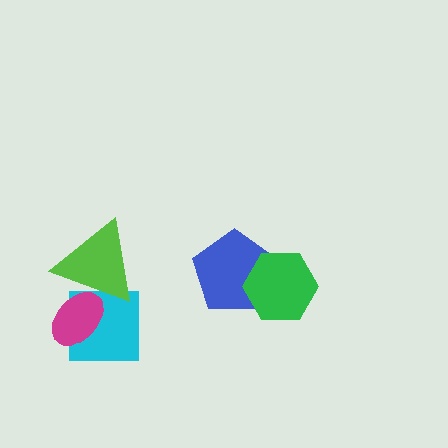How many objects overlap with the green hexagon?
1 object overlaps with the green hexagon.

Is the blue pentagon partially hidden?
Yes, it is partially covered by another shape.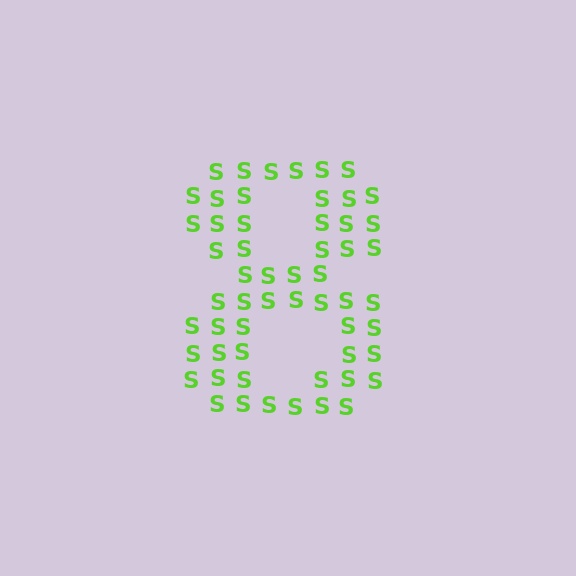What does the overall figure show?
The overall figure shows the digit 8.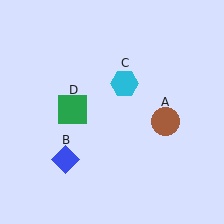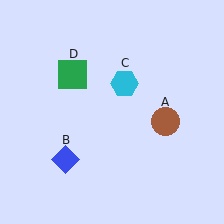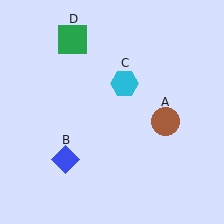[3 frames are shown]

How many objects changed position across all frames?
1 object changed position: green square (object D).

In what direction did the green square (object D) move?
The green square (object D) moved up.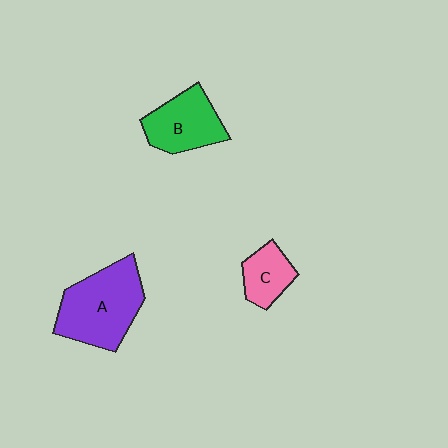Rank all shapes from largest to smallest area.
From largest to smallest: A (purple), B (green), C (pink).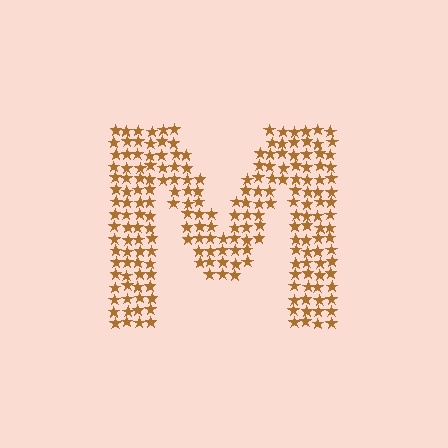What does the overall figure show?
The overall figure shows the letter M.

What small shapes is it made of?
It is made of small stars.